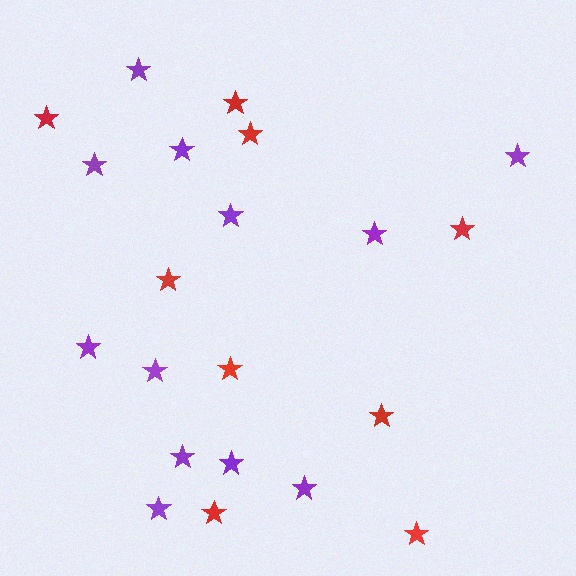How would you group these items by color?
There are 2 groups: one group of purple stars (12) and one group of red stars (9).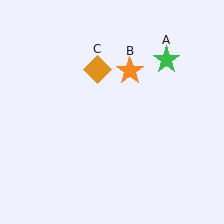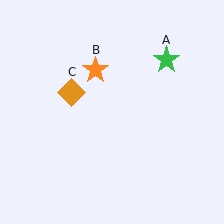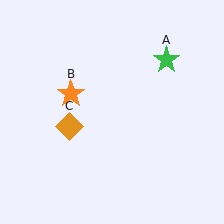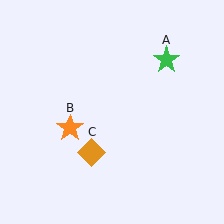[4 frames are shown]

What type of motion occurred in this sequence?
The orange star (object B), orange diamond (object C) rotated counterclockwise around the center of the scene.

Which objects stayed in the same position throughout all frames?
Green star (object A) remained stationary.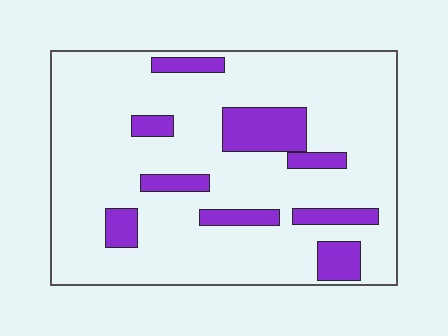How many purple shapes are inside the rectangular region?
9.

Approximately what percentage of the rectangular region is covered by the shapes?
Approximately 15%.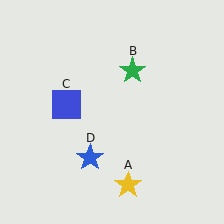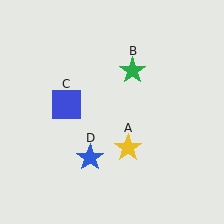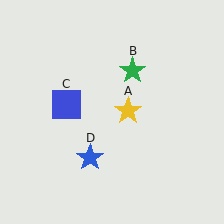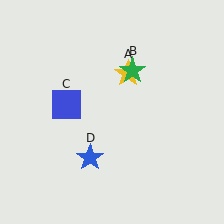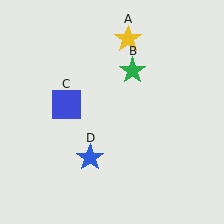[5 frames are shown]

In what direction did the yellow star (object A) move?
The yellow star (object A) moved up.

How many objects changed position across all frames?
1 object changed position: yellow star (object A).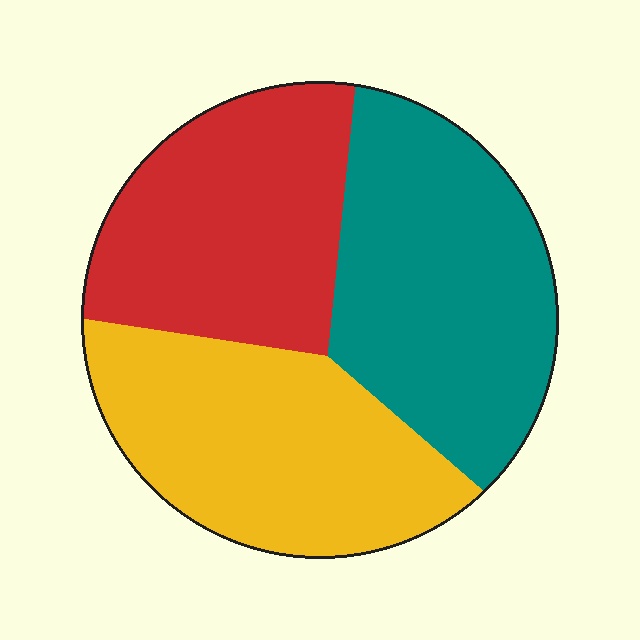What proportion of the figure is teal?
Teal covers about 35% of the figure.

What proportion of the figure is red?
Red takes up between a sixth and a third of the figure.